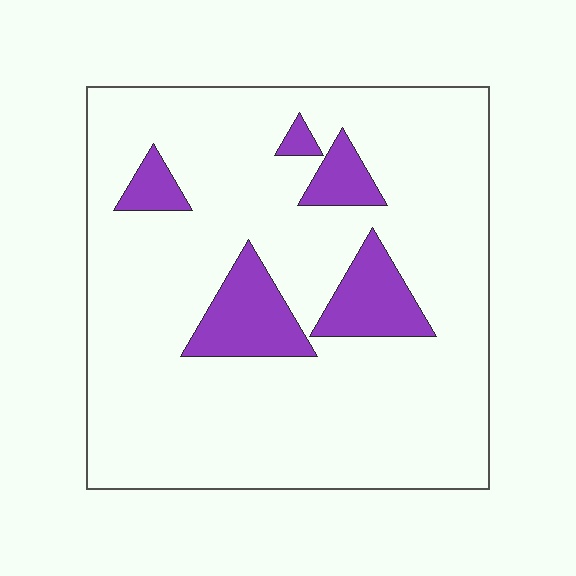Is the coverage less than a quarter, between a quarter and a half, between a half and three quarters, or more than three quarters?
Less than a quarter.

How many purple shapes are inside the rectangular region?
5.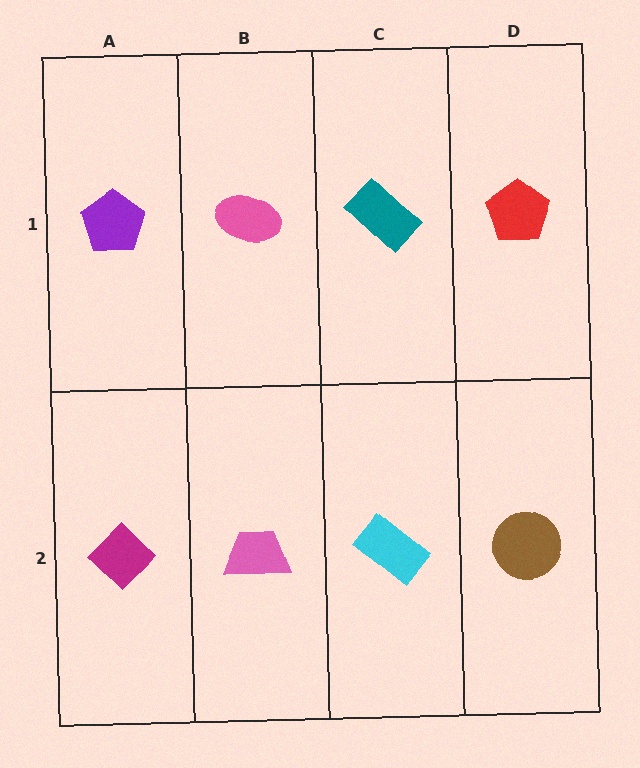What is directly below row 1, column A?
A magenta diamond.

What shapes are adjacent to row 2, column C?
A teal rectangle (row 1, column C), a pink trapezoid (row 2, column B), a brown circle (row 2, column D).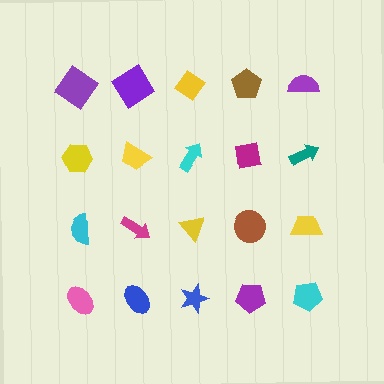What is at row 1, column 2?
A purple diamond.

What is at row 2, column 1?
A yellow hexagon.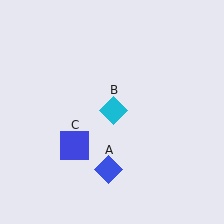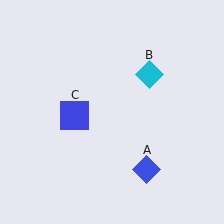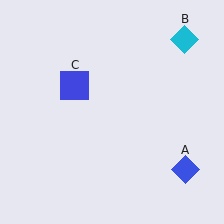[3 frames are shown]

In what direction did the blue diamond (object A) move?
The blue diamond (object A) moved right.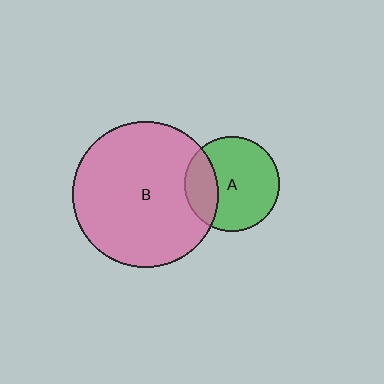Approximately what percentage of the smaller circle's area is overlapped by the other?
Approximately 25%.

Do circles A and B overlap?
Yes.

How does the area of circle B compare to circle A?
Approximately 2.3 times.